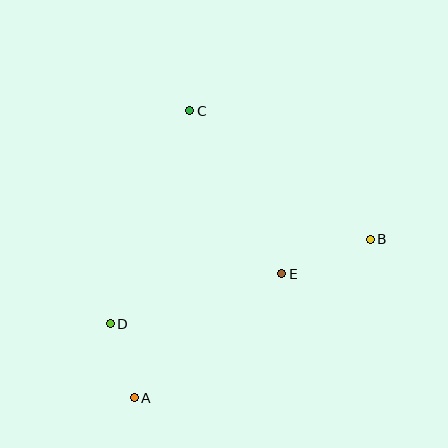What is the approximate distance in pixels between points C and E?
The distance between C and E is approximately 187 pixels.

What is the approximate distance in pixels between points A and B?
The distance between A and B is approximately 284 pixels.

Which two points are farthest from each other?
Points A and C are farthest from each other.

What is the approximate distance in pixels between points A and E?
The distance between A and E is approximately 192 pixels.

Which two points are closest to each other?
Points A and D are closest to each other.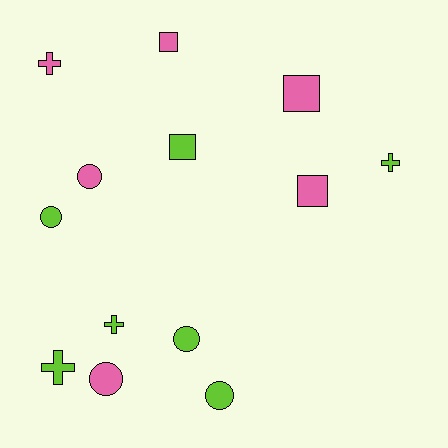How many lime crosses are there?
There are 3 lime crosses.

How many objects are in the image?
There are 13 objects.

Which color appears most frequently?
Lime, with 7 objects.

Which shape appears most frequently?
Circle, with 5 objects.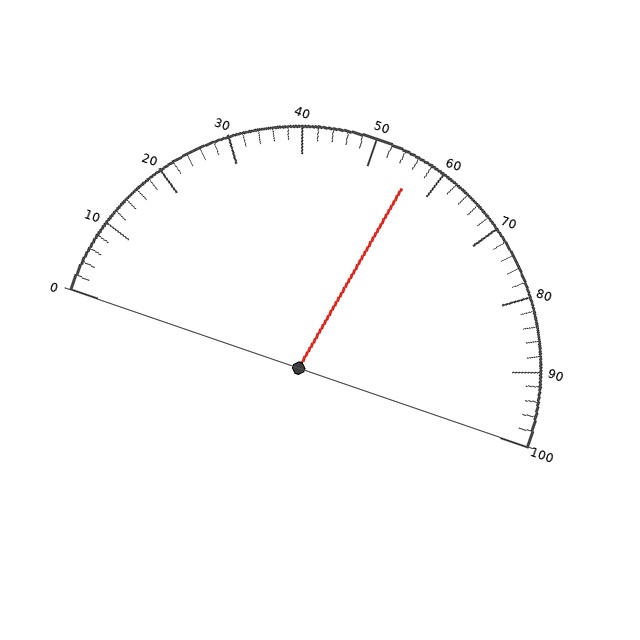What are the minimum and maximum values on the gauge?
The gauge ranges from 0 to 100.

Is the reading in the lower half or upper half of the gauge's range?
The reading is in the upper half of the range (0 to 100).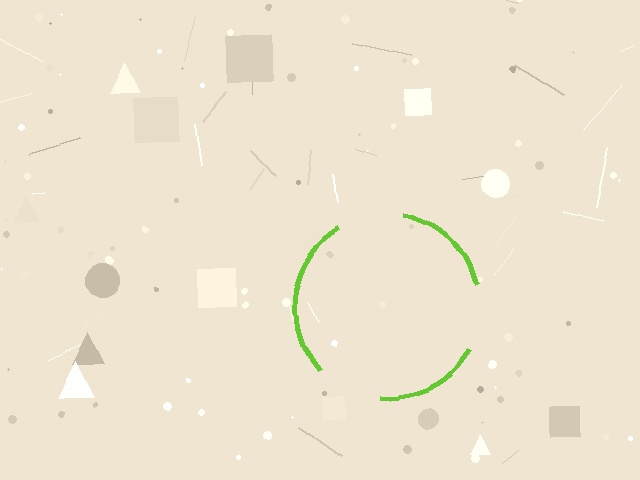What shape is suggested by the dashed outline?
The dashed outline suggests a circle.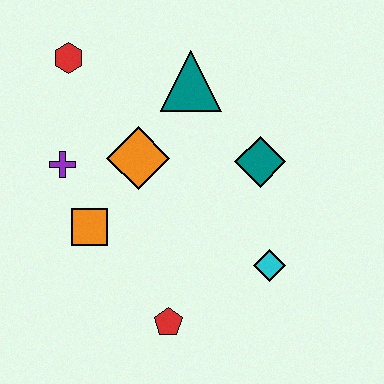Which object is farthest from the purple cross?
The cyan diamond is farthest from the purple cross.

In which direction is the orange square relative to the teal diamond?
The orange square is to the left of the teal diamond.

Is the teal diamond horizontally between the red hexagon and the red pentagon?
No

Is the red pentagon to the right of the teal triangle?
No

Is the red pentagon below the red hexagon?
Yes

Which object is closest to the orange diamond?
The purple cross is closest to the orange diamond.